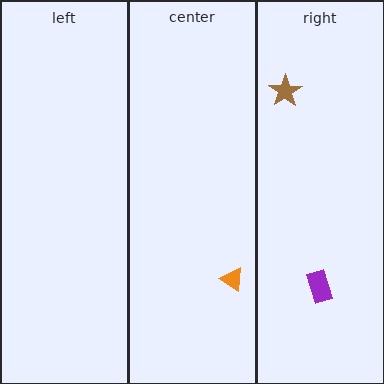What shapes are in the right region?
The purple rectangle, the brown star.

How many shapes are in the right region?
2.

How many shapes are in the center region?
1.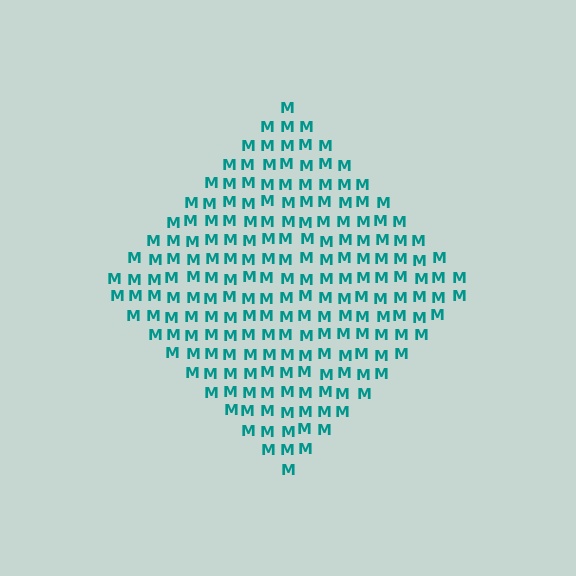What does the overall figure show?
The overall figure shows a diamond.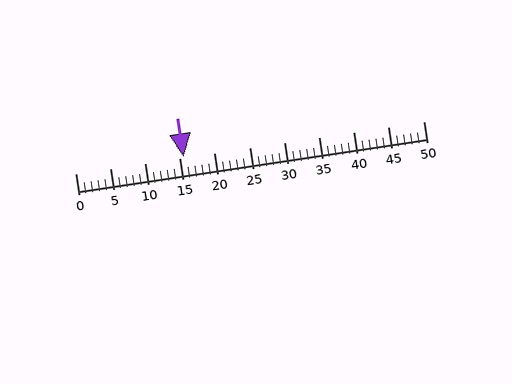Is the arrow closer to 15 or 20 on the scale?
The arrow is closer to 15.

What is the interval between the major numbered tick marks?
The major tick marks are spaced 5 units apart.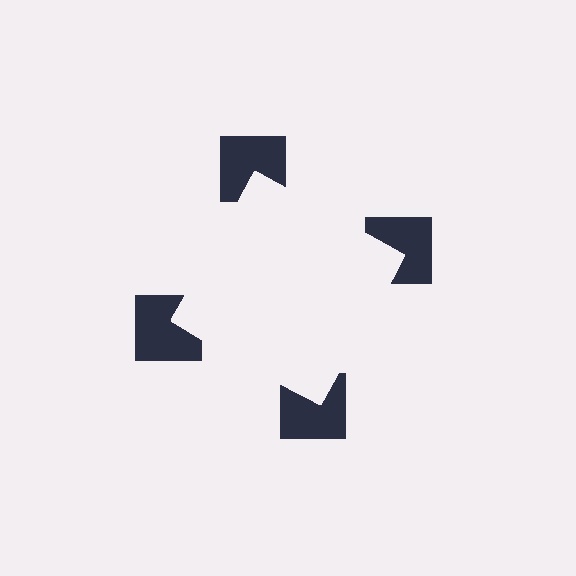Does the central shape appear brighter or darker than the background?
It typically appears slightly brighter than the background, even though no actual brightness change is drawn.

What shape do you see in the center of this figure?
An illusory square — its edges are inferred from the aligned wedge cuts in the notched squares, not physically drawn.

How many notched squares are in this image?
There are 4 — one at each vertex of the illusory square.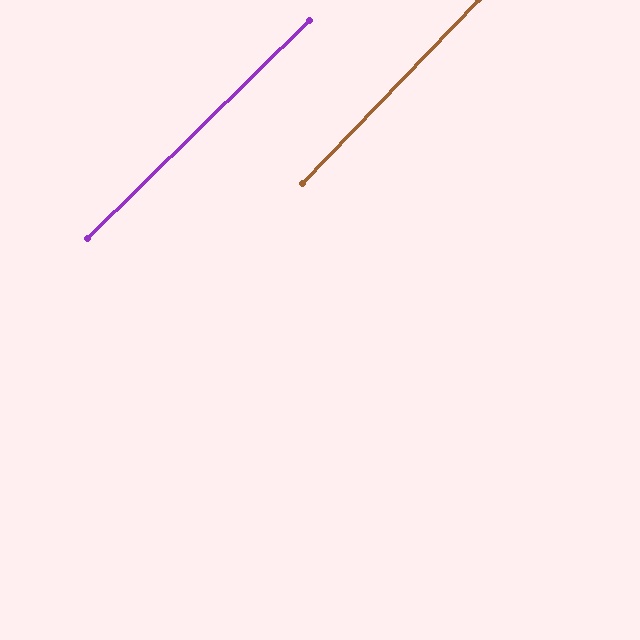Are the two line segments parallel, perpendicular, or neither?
Parallel — their directions differ by only 1.7°.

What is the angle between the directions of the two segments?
Approximately 2 degrees.